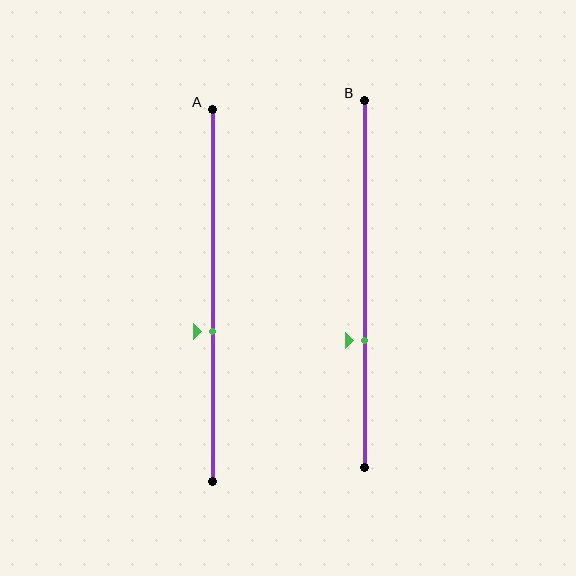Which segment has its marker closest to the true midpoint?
Segment A has its marker closest to the true midpoint.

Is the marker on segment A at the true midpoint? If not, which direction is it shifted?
No, the marker on segment A is shifted downward by about 10% of the segment length.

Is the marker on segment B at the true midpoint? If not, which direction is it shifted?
No, the marker on segment B is shifted downward by about 15% of the segment length.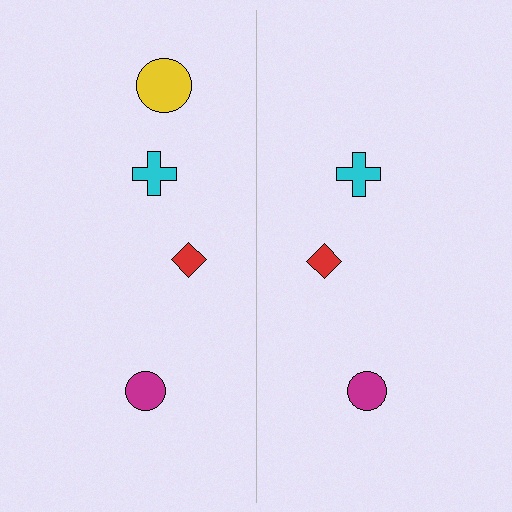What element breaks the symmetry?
A yellow circle is missing from the right side.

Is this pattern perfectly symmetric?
No, the pattern is not perfectly symmetric. A yellow circle is missing from the right side.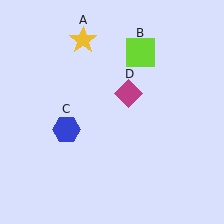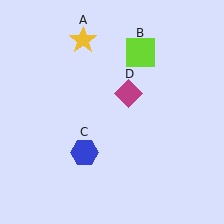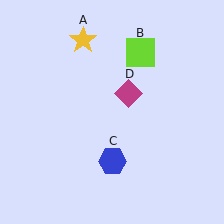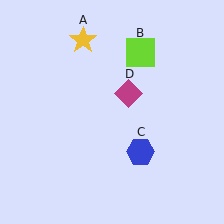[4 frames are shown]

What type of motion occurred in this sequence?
The blue hexagon (object C) rotated counterclockwise around the center of the scene.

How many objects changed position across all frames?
1 object changed position: blue hexagon (object C).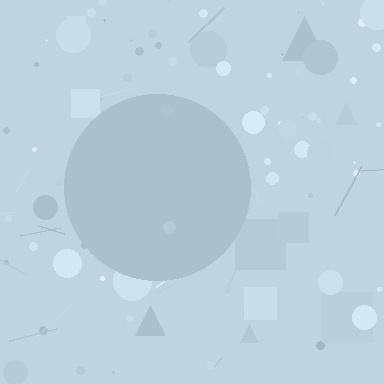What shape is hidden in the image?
A circle is hidden in the image.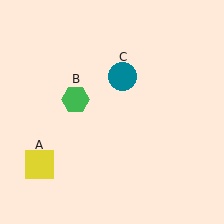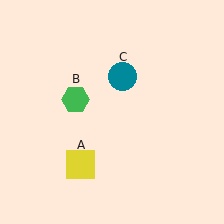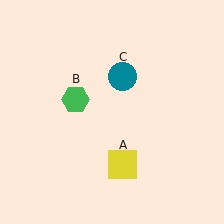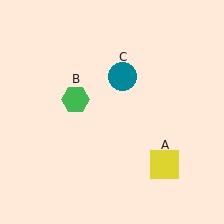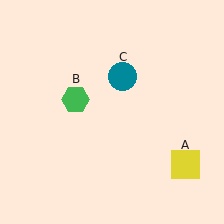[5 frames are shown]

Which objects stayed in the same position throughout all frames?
Green hexagon (object B) and teal circle (object C) remained stationary.